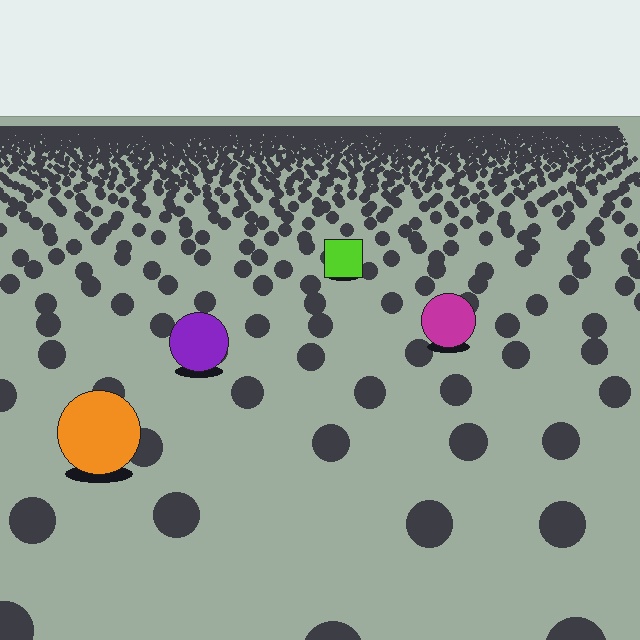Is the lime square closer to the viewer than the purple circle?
No. The purple circle is closer — you can tell from the texture gradient: the ground texture is coarser near it.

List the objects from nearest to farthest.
From nearest to farthest: the orange circle, the purple circle, the magenta circle, the lime square.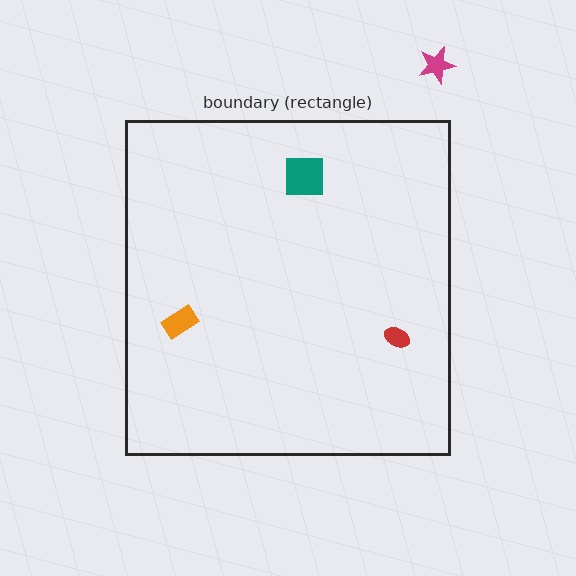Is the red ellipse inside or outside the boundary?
Inside.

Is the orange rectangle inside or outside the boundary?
Inside.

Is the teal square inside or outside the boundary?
Inside.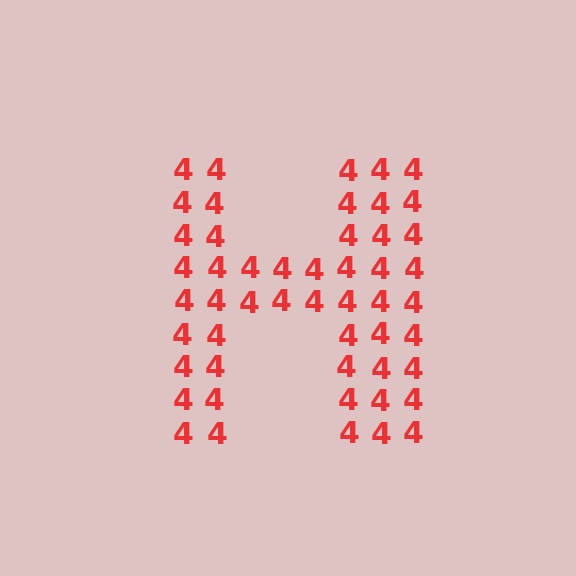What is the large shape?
The large shape is the letter H.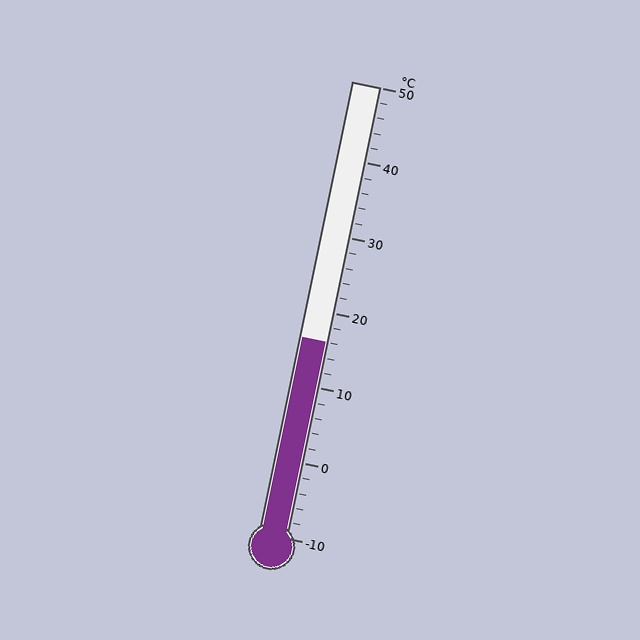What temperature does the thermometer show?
The thermometer shows approximately 16°C.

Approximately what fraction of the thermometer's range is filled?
The thermometer is filled to approximately 45% of its range.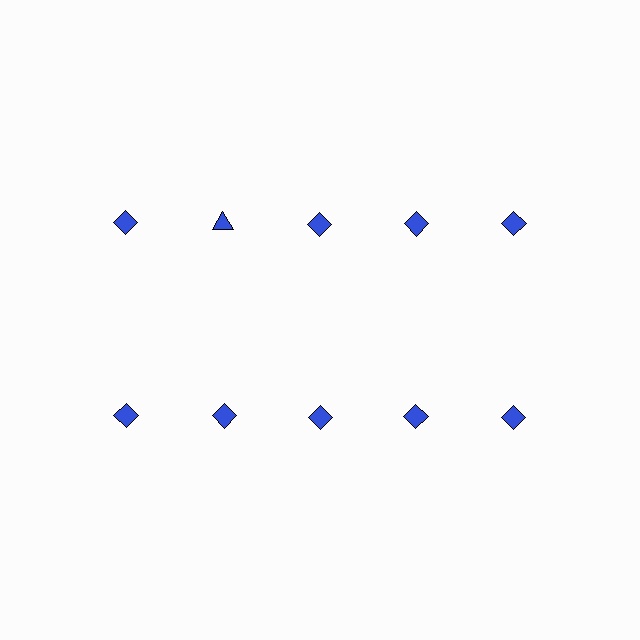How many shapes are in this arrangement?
There are 10 shapes arranged in a grid pattern.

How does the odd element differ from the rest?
It has a different shape: triangle instead of diamond.